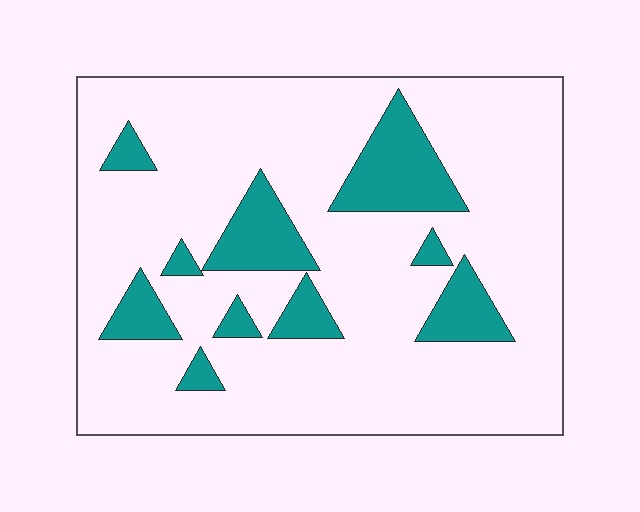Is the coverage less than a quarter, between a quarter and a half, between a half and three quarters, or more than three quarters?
Less than a quarter.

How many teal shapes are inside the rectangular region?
10.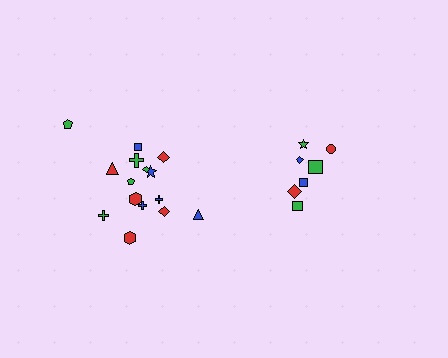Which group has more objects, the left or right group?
The left group.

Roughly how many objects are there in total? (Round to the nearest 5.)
Roughly 20 objects in total.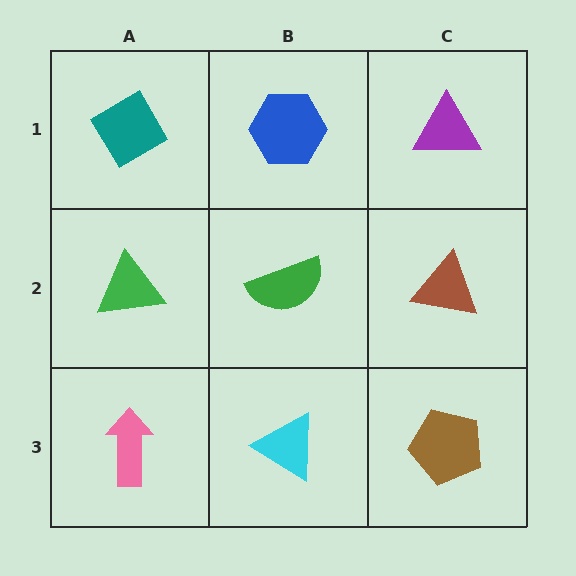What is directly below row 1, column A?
A green triangle.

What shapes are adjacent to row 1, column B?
A green semicircle (row 2, column B), a teal diamond (row 1, column A), a purple triangle (row 1, column C).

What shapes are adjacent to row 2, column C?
A purple triangle (row 1, column C), a brown pentagon (row 3, column C), a green semicircle (row 2, column B).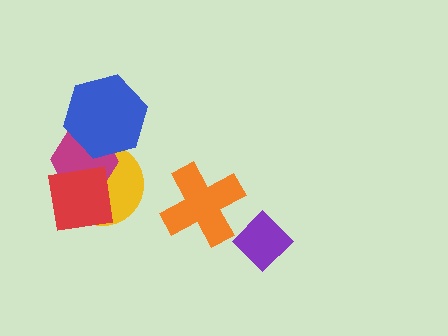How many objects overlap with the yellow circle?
3 objects overlap with the yellow circle.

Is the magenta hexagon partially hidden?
Yes, it is partially covered by another shape.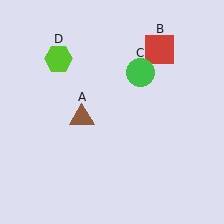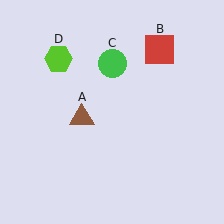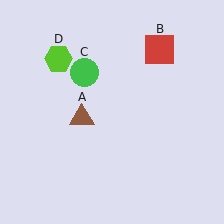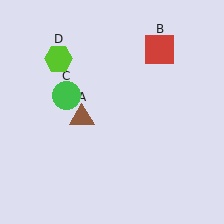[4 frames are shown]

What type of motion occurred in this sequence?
The green circle (object C) rotated counterclockwise around the center of the scene.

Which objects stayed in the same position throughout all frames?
Brown triangle (object A) and red square (object B) and lime hexagon (object D) remained stationary.